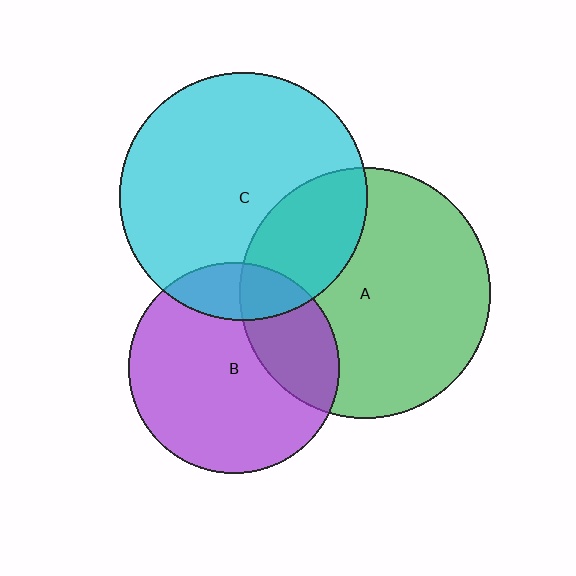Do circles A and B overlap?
Yes.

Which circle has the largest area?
Circle A (green).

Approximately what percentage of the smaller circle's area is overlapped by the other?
Approximately 25%.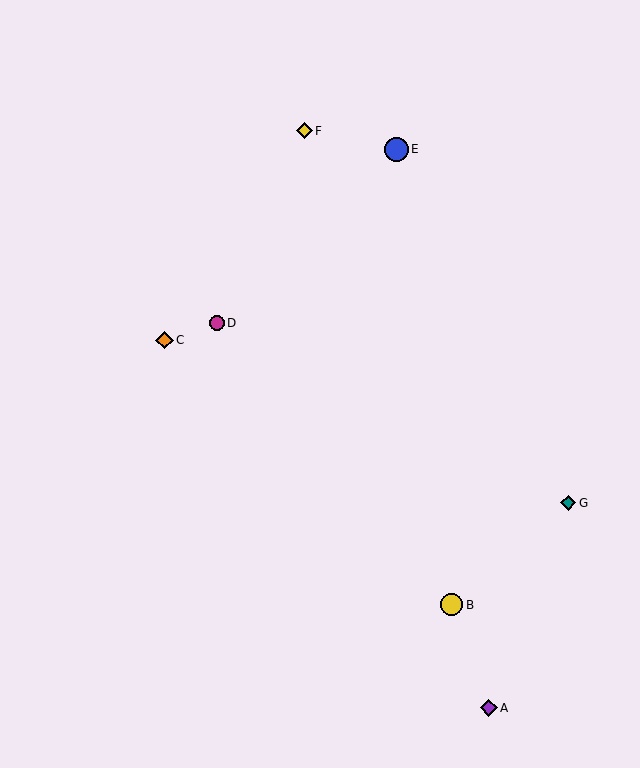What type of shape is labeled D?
Shape D is a magenta circle.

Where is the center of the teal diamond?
The center of the teal diamond is at (568, 503).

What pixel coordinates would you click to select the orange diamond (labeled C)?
Click at (164, 340) to select the orange diamond C.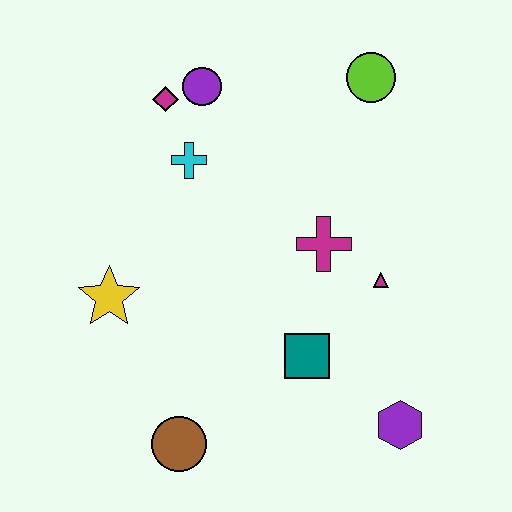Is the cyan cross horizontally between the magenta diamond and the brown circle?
No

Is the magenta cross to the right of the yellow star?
Yes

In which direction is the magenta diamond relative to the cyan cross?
The magenta diamond is above the cyan cross.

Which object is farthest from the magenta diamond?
The purple hexagon is farthest from the magenta diamond.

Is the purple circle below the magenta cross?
No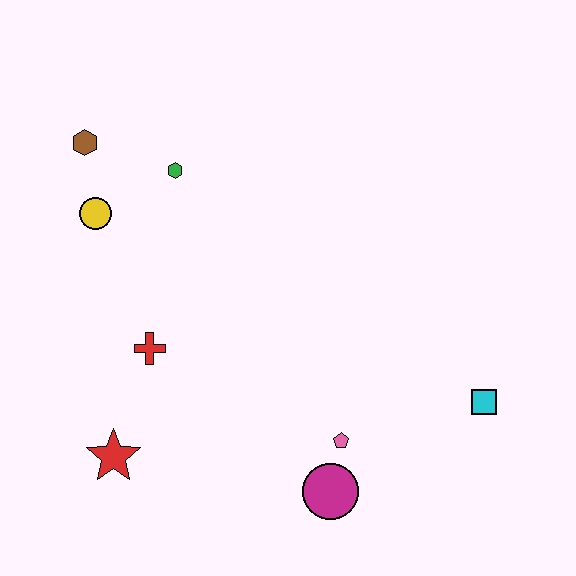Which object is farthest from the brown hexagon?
The cyan square is farthest from the brown hexagon.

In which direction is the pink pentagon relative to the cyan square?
The pink pentagon is to the left of the cyan square.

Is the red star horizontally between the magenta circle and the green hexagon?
No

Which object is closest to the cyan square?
The pink pentagon is closest to the cyan square.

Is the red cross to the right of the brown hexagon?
Yes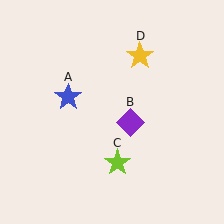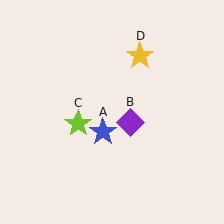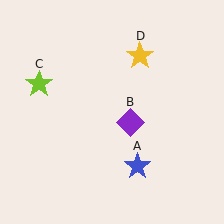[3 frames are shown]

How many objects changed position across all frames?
2 objects changed position: blue star (object A), lime star (object C).